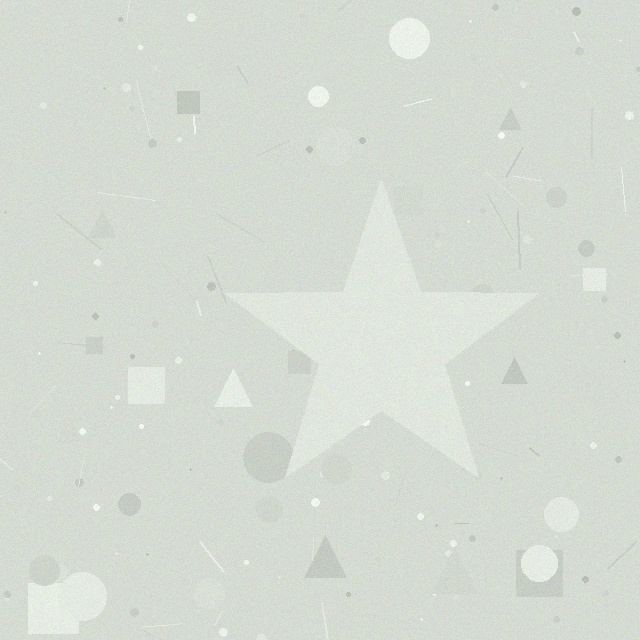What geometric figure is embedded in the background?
A star is embedded in the background.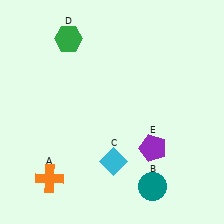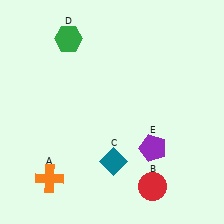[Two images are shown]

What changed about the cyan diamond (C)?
In Image 1, C is cyan. In Image 2, it changed to teal.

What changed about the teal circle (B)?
In Image 1, B is teal. In Image 2, it changed to red.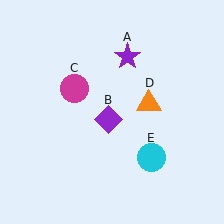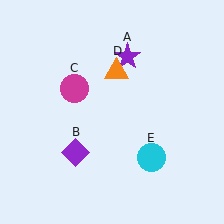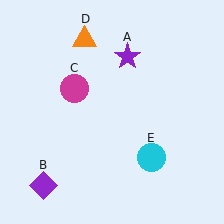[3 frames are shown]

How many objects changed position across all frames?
2 objects changed position: purple diamond (object B), orange triangle (object D).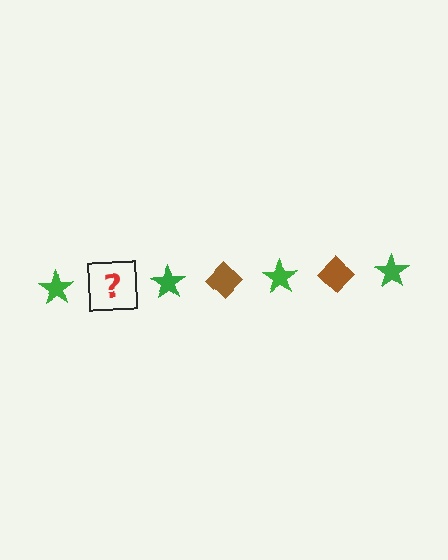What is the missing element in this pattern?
The missing element is a brown diamond.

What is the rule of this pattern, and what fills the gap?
The rule is that the pattern alternates between green star and brown diamond. The gap should be filled with a brown diamond.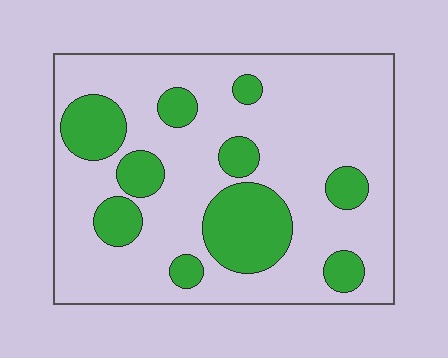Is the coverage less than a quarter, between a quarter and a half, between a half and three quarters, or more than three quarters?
Less than a quarter.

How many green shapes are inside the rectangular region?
10.